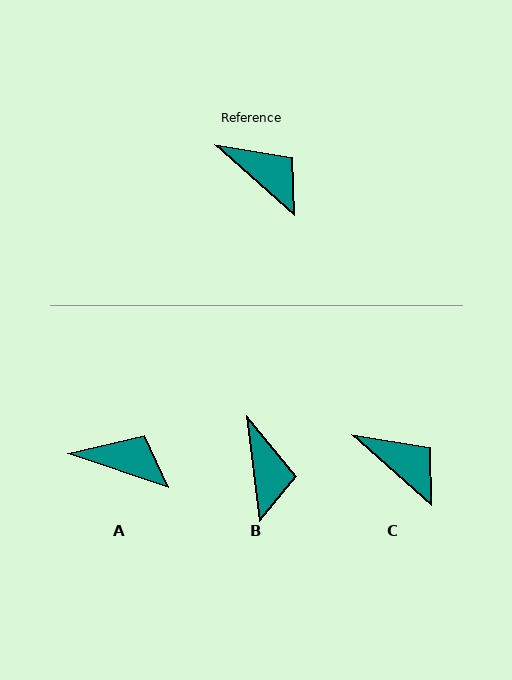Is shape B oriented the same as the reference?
No, it is off by about 41 degrees.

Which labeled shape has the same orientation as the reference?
C.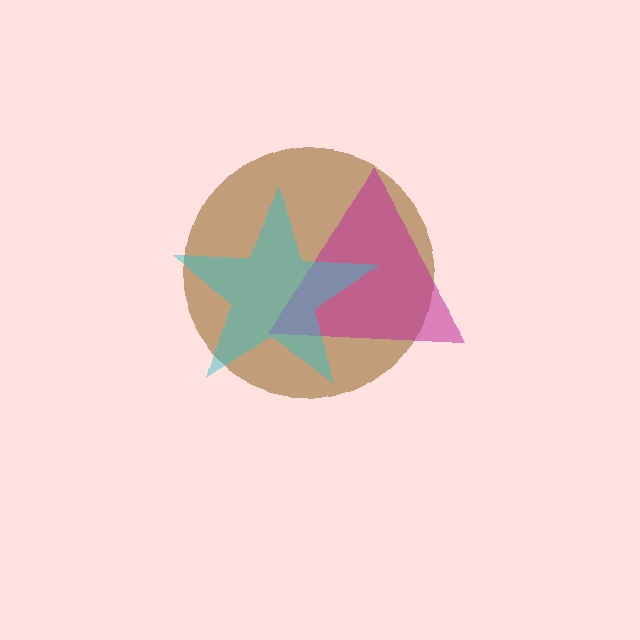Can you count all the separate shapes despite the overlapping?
Yes, there are 3 separate shapes.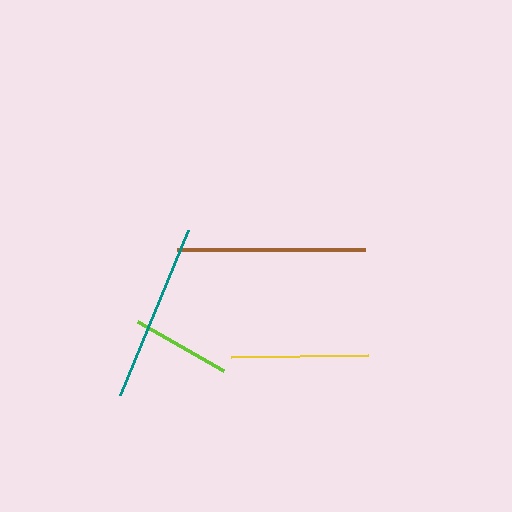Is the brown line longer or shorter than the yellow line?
The brown line is longer than the yellow line.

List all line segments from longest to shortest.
From longest to shortest: brown, teal, yellow, lime.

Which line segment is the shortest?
The lime line is the shortest at approximately 99 pixels.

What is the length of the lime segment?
The lime segment is approximately 99 pixels long.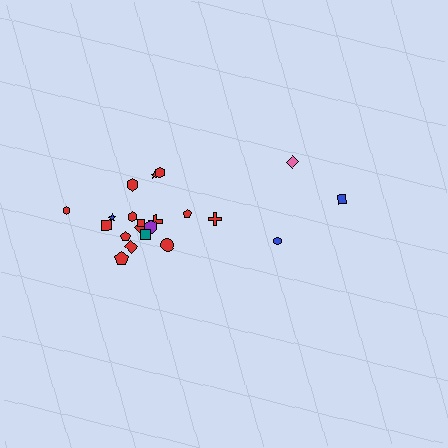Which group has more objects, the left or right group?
The left group.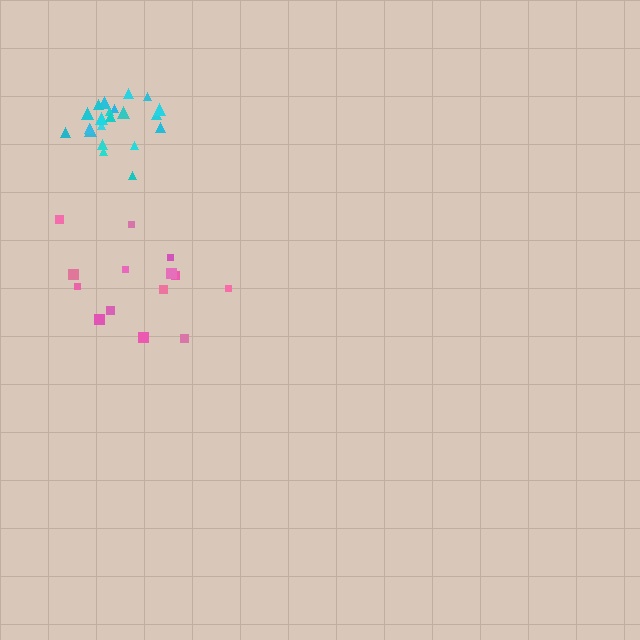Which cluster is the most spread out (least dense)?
Pink.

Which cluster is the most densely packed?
Cyan.